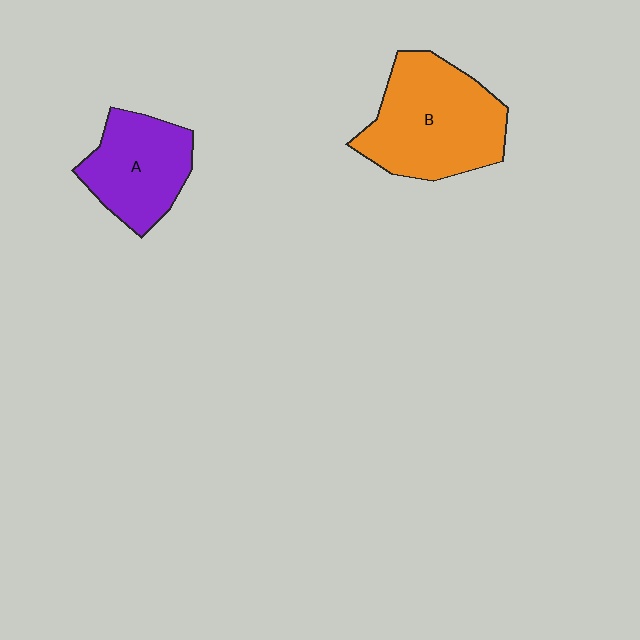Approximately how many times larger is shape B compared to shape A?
Approximately 1.4 times.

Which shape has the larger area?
Shape B (orange).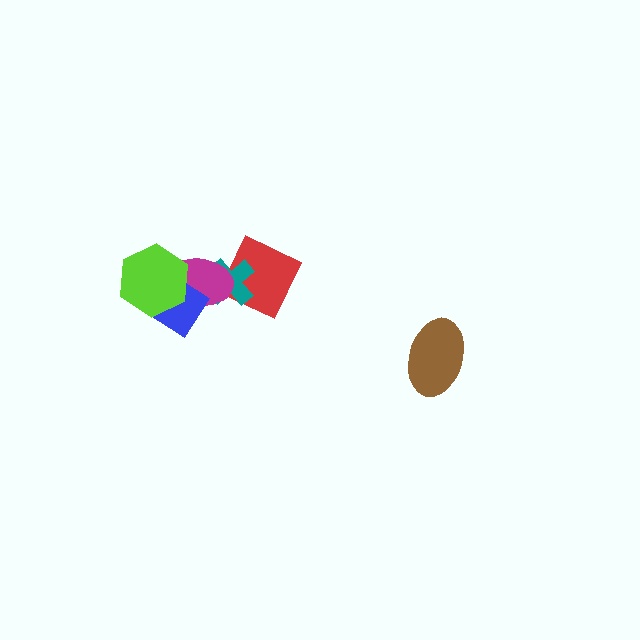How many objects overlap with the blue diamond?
2 objects overlap with the blue diamond.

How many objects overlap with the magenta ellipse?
4 objects overlap with the magenta ellipse.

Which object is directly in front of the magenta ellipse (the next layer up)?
The blue diamond is directly in front of the magenta ellipse.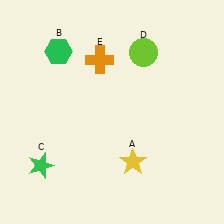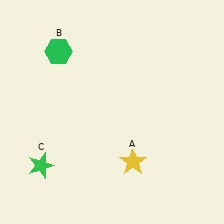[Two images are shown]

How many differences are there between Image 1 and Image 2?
There are 2 differences between the two images.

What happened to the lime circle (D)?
The lime circle (D) was removed in Image 2. It was in the top-right area of Image 1.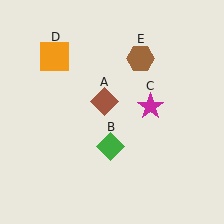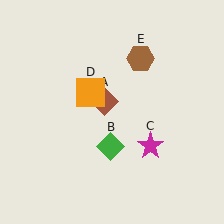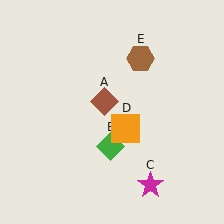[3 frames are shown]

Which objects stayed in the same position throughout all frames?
Brown diamond (object A) and green diamond (object B) and brown hexagon (object E) remained stationary.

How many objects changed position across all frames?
2 objects changed position: magenta star (object C), orange square (object D).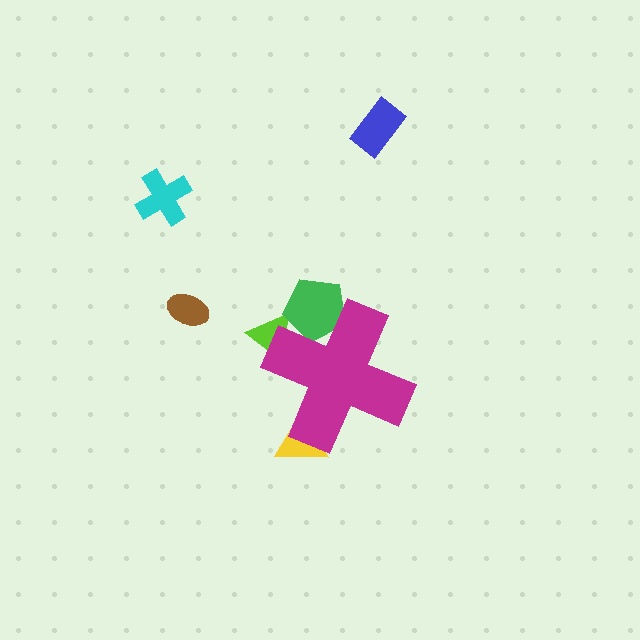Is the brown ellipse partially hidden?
No, the brown ellipse is fully visible.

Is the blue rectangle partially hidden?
No, the blue rectangle is fully visible.